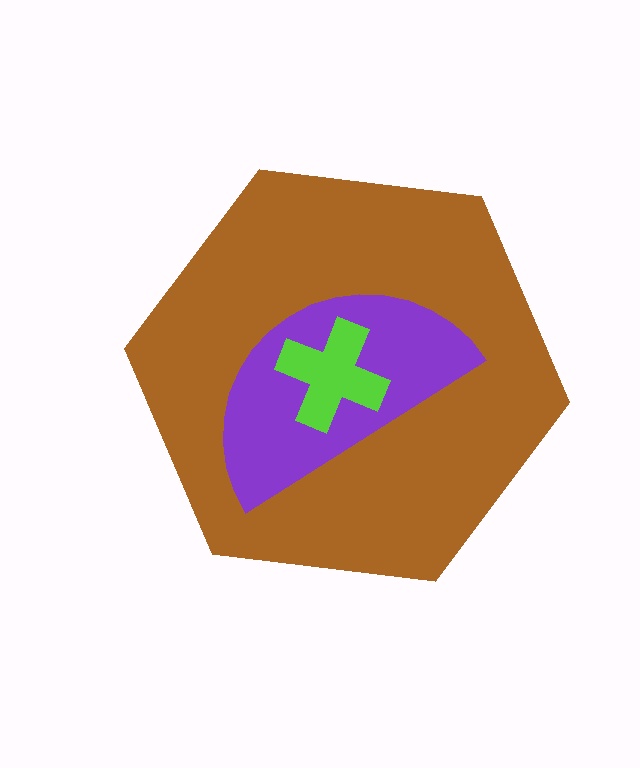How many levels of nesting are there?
3.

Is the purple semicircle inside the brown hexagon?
Yes.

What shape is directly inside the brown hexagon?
The purple semicircle.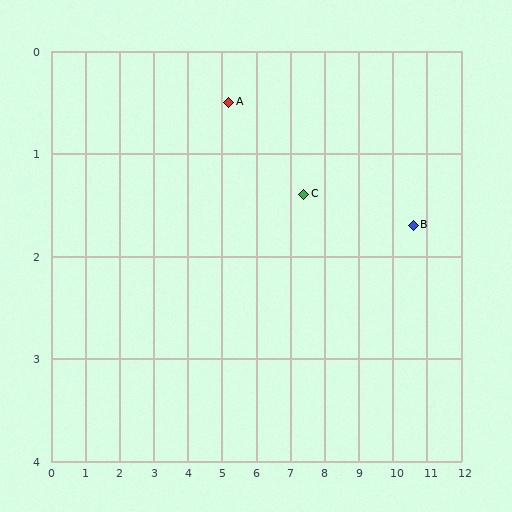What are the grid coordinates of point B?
Point B is at approximately (10.6, 1.7).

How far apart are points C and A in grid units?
Points C and A are about 2.4 grid units apart.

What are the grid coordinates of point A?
Point A is at approximately (5.2, 0.5).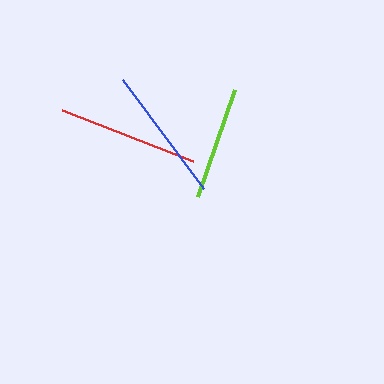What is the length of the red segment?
The red segment is approximately 140 pixels long.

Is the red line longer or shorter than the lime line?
The red line is longer than the lime line.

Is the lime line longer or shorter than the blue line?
The blue line is longer than the lime line.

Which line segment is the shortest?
The lime line is the shortest at approximately 113 pixels.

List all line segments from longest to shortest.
From longest to shortest: red, blue, lime.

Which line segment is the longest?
The red line is the longest at approximately 140 pixels.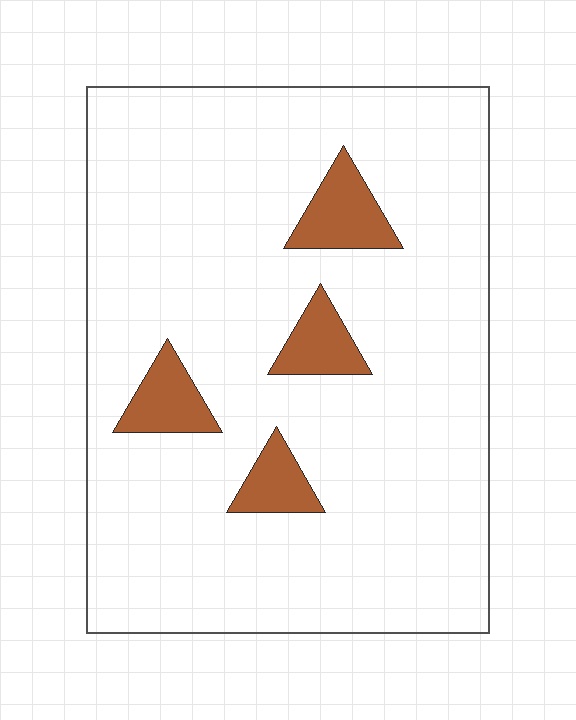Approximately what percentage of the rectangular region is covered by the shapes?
Approximately 10%.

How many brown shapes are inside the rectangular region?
4.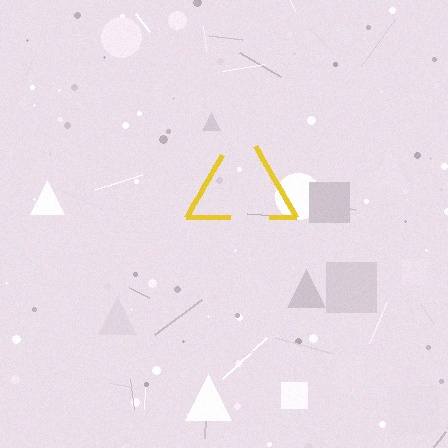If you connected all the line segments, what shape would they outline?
They would outline a triangle.